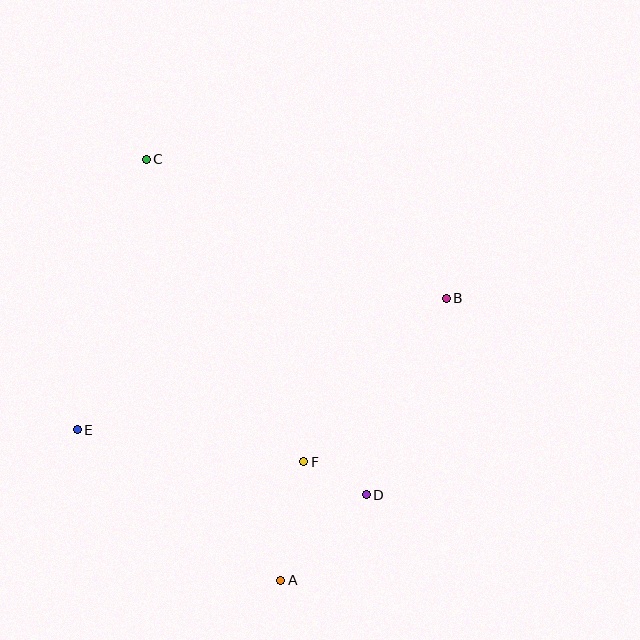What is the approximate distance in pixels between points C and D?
The distance between C and D is approximately 401 pixels.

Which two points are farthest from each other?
Points A and C are farthest from each other.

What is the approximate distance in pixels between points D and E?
The distance between D and E is approximately 296 pixels.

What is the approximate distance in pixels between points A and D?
The distance between A and D is approximately 121 pixels.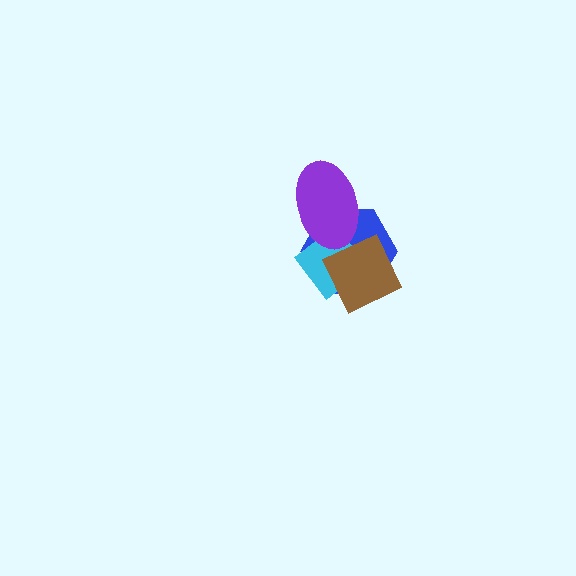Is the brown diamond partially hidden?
No, no other shape covers it.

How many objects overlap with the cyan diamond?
3 objects overlap with the cyan diamond.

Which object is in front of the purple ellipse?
The brown diamond is in front of the purple ellipse.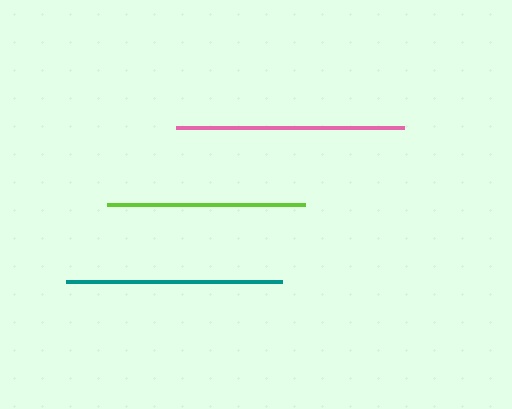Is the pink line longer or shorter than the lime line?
The pink line is longer than the lime line.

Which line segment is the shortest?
The lime line is the shortest at approximately 198 pixels.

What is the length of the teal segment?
The teal segment is approximately 216 pixels long.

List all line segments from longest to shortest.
From longest to shortest: pink, teal, lime.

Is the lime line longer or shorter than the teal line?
The teal line is longer than the lime line.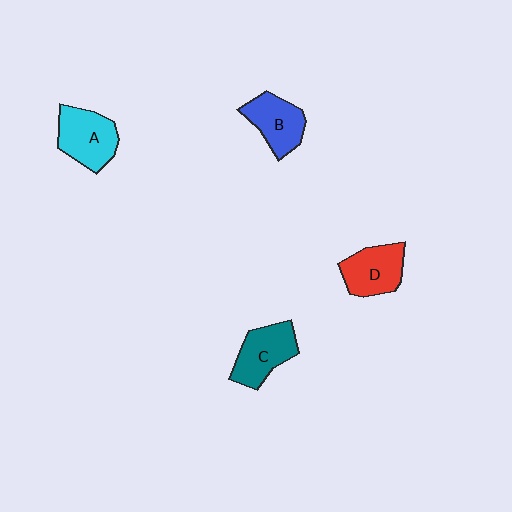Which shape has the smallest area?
Shape B (blue).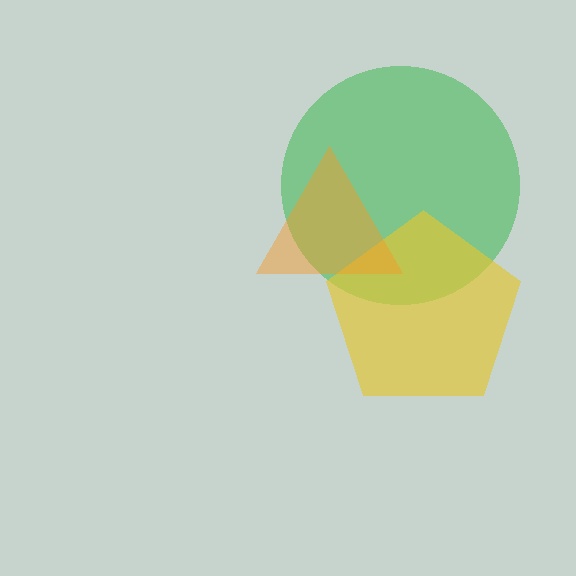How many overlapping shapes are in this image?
There are 3 overlapping shapes in the image.